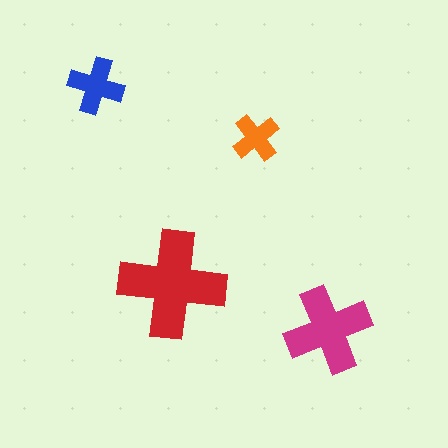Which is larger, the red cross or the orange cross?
The red one.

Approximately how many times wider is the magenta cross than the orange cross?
About 2 times wider.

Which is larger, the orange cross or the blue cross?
The blue one.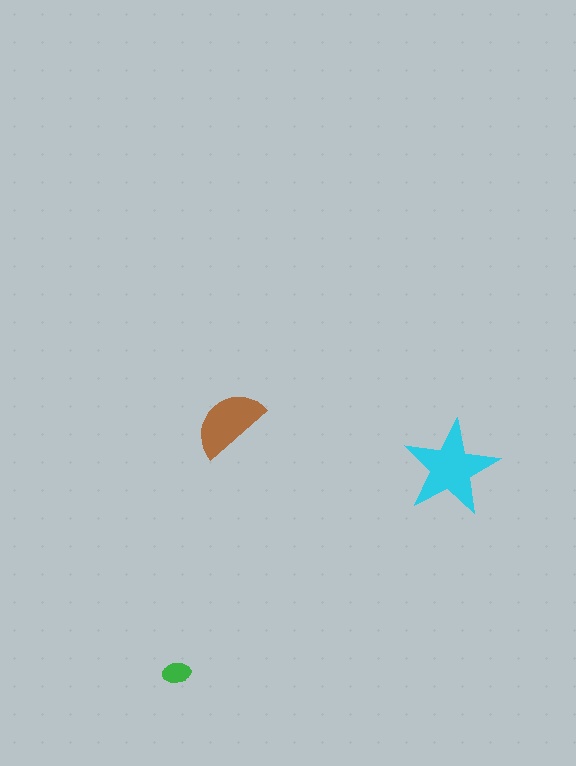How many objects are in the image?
There are 3 objects in the image.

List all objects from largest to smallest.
The cyan star, the brown semicircle, the green ellipse.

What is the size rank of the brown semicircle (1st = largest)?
2nd.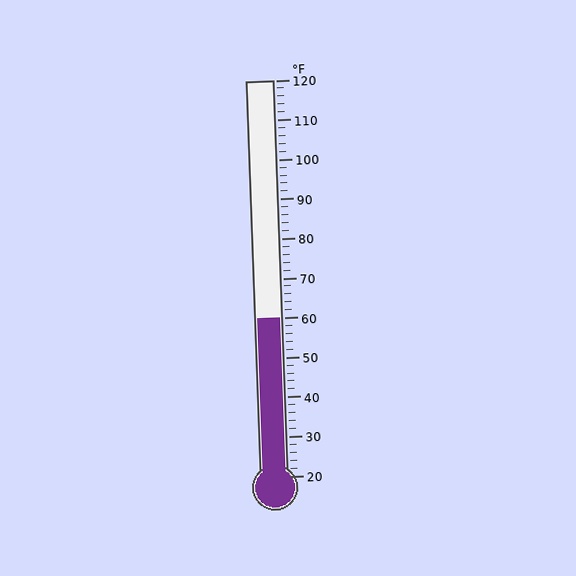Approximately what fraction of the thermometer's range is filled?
The thermometer is filled to approximately 40% of its range.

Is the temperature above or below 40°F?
The temperature is above 40°F.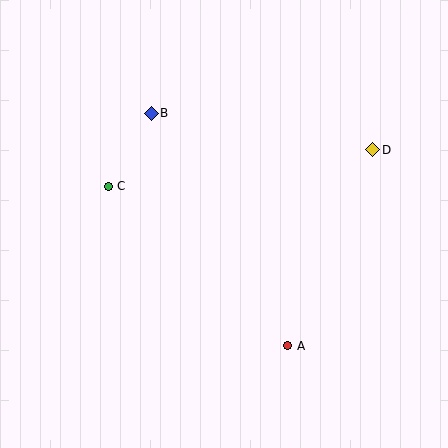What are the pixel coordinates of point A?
Point A is at (288, 346).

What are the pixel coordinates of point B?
Point B is at (151, 113).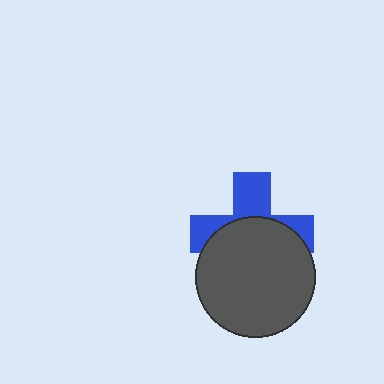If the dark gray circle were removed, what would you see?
You would see the complete blue cross.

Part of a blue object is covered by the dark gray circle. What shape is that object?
It is a cross.